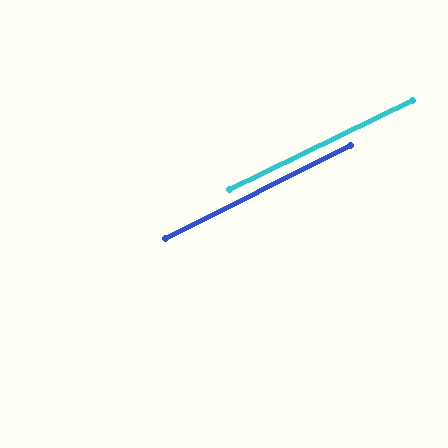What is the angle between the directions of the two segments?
Approximately 1 degree.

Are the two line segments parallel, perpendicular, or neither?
Parallel — their directions differ by only 0.8°.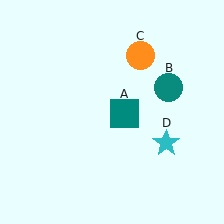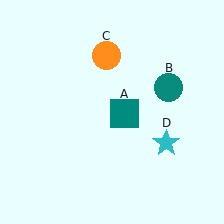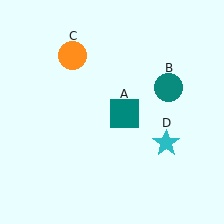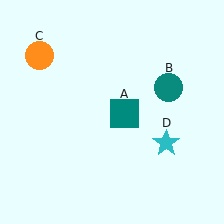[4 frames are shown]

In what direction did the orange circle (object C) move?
The orange circle (object C) moved left.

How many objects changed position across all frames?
1 object changed position: orange circle (object C).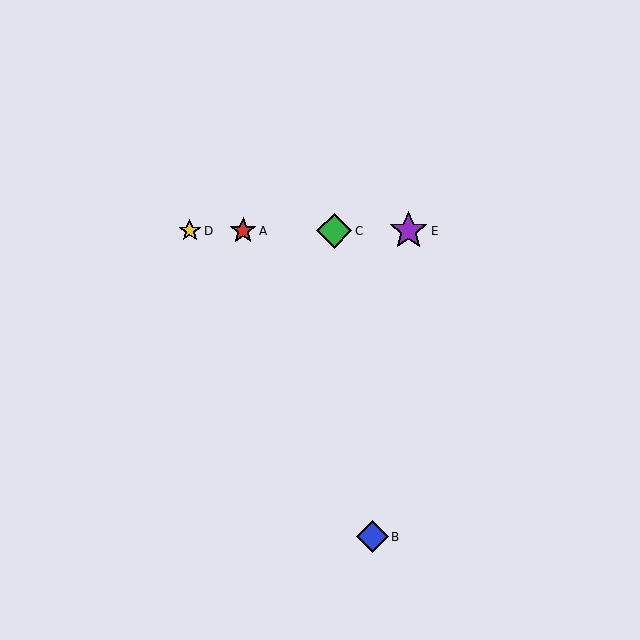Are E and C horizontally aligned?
Yes, both are at y≈231.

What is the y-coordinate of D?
Object D is at y≈231.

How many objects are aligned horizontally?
4 objects (A, C, D, E) are aligned horizontally.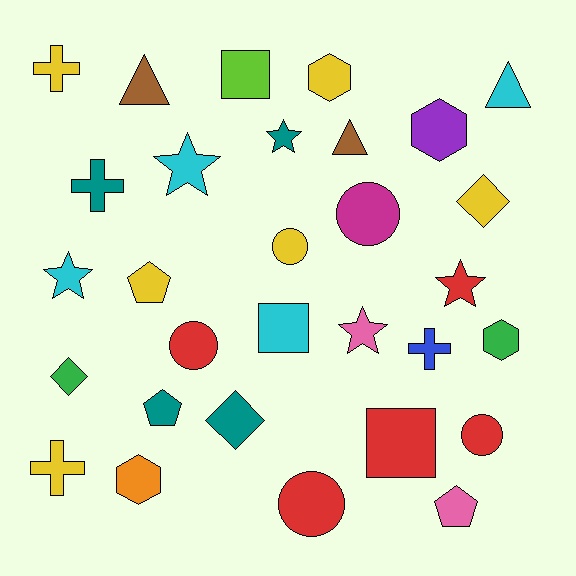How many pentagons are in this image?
There are 3 pentagons.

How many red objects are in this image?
There are 5 red objects.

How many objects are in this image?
There are 30 objects.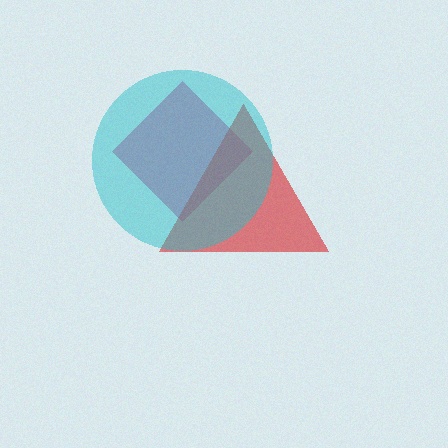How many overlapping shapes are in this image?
There are 3 overlapping shapes in the image.